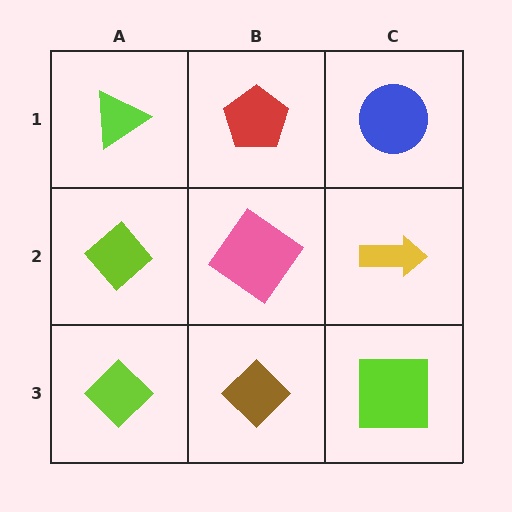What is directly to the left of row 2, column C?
A pink diamond.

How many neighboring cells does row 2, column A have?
3.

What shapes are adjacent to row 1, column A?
A lime diamond (row 2, column A), a red pentagon (row 1, column B).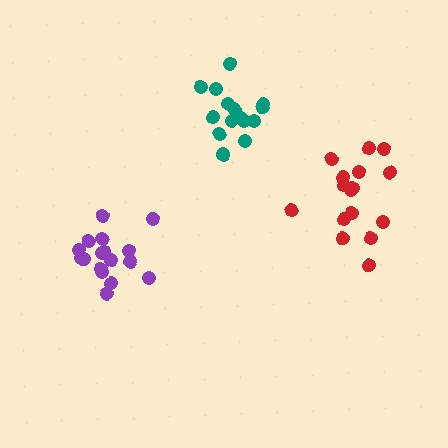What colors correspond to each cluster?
The clusters are colored: purple, teal, red.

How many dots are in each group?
Group 1: 17 dots, Group 2: 16 dots, Group 3: 17 dots (50 total).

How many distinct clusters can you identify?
There are 3 distinct clusters.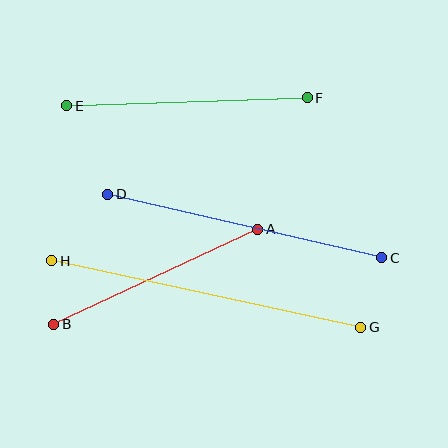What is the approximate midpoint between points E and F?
The midpoint is at approximately (187, 102) pixels.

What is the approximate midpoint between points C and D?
The midpoint is at approximately (245, 226) pixels.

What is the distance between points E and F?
The distance is approximately 241 pixels.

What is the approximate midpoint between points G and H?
The midpoint is at approximately (206, 294) pixels.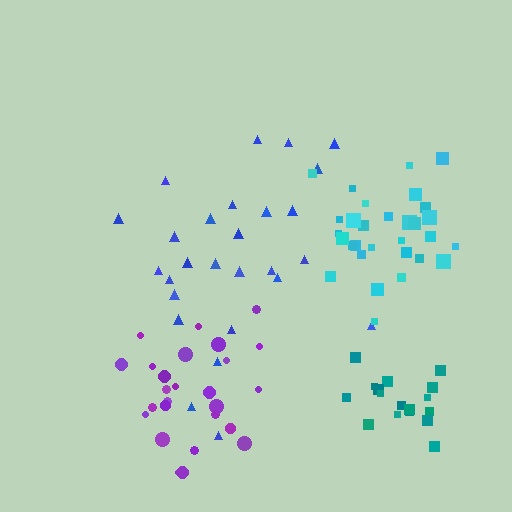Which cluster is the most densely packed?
Teal.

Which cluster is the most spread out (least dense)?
Blue.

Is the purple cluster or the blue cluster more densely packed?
Purple.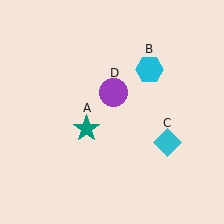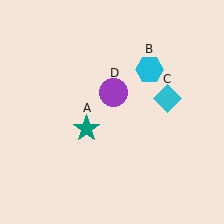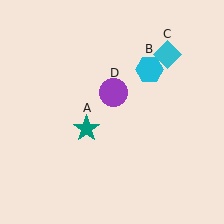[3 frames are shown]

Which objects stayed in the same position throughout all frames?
Teal star (object A) and cyan hexagon (object B) and purple circle (object D) remained stationary.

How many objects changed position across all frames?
1 object changed position: cyan diamond (object C).